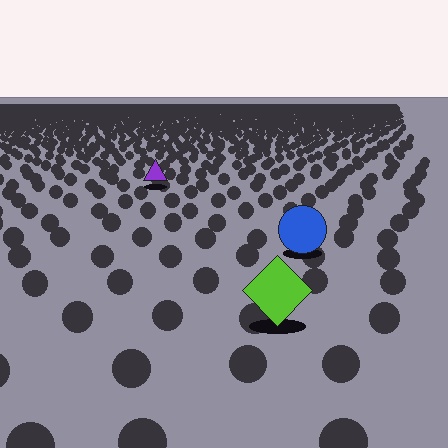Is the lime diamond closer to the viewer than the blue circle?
Yes. The lime diamond is closer — you can tell from the texture gradient: the ground texture is coarser near it.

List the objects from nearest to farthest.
From nearest to farthest: the lime diamond, the blue circle, the purple triangle.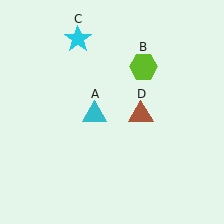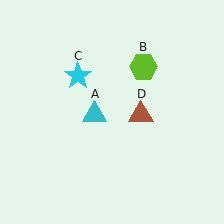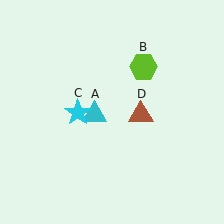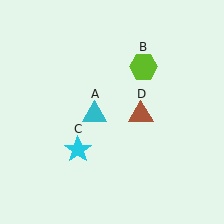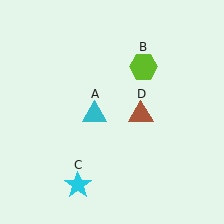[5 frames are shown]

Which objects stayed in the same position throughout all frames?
Cyan triangle (object A) and lime hexagon (object B) and brown triangle (object D) remained stationary.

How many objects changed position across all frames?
1 object changed position: cyan star (object C).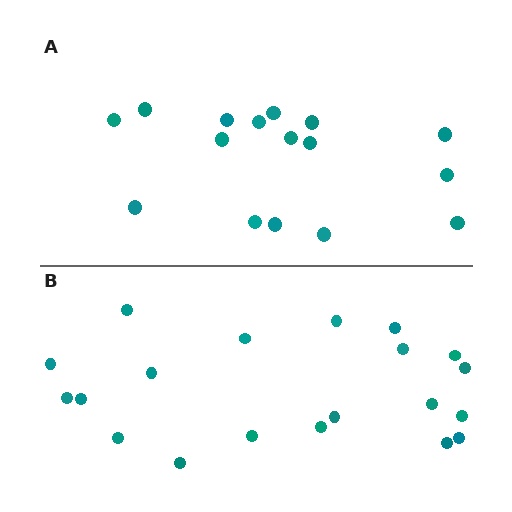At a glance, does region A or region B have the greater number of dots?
Region B (the bottom region) has more dots.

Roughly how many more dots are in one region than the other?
Region B has about 4 more dots than region A.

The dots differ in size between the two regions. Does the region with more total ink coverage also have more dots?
No. Region A has more total ink coverage because its dots are larger, but region B actually contains more individual dots. Total area can be misleading — the number of items is what matters here.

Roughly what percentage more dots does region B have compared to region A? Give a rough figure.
About 25% more.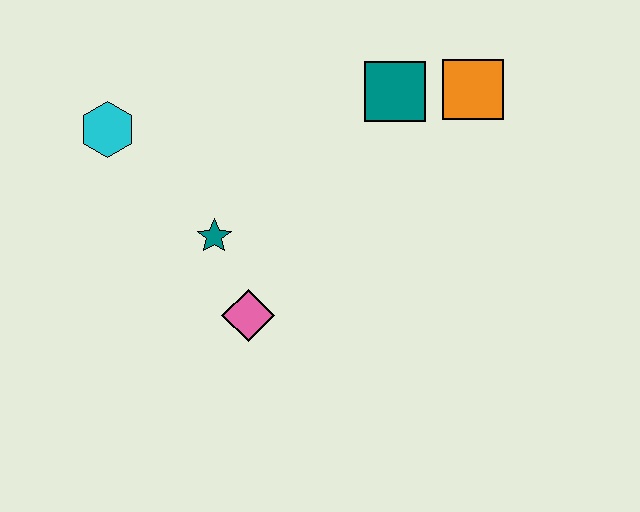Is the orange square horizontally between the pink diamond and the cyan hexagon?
No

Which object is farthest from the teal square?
The cyan hexagon is farthest from the teal square.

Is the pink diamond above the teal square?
No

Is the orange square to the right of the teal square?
Yes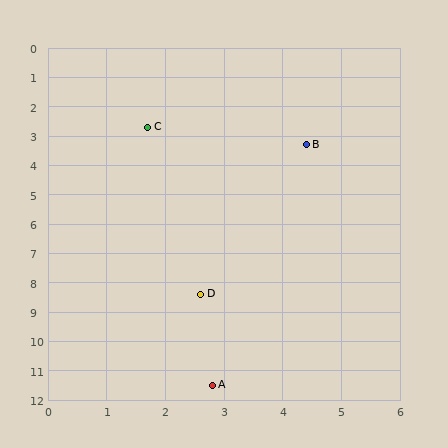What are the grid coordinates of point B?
Point B is at approximately (4.4, 3.3).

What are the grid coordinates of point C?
Point C is at approximately (1.7, 2.7).